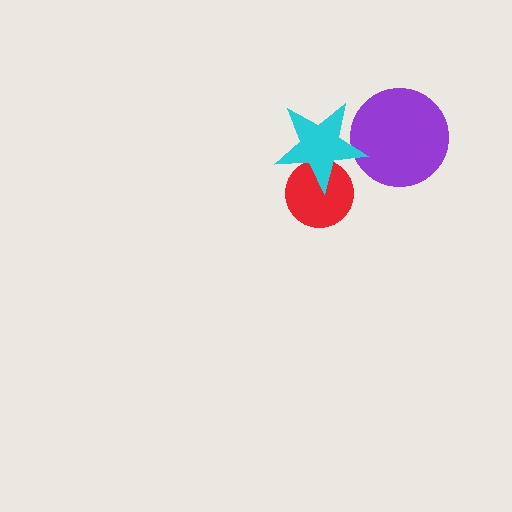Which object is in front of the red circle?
The cyan star is in front of the red circle.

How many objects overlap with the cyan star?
2 objects overlap with the cyan star.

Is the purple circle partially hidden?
Yes, it is partially covered by another shape.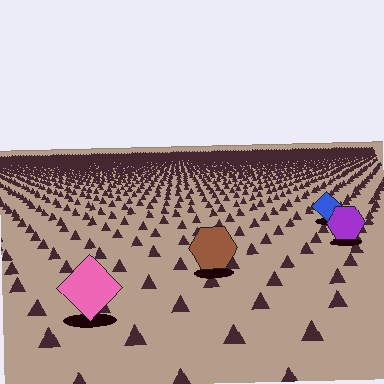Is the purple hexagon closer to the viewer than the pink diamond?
No. The pink diamond is closer — you can tell from the texture gradient: the ground texture is coarser near it.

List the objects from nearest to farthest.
From nearest to farthest: the pink diamond, the brown hexagon, the purple hexagon, the blue diamond.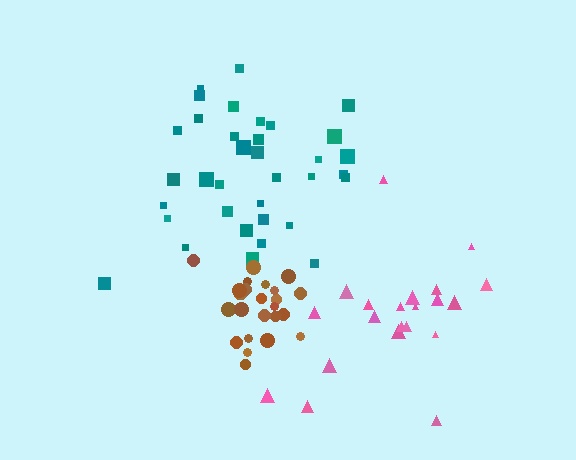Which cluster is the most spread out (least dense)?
Pink.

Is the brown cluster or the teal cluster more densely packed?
Brown.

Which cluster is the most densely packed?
Brown.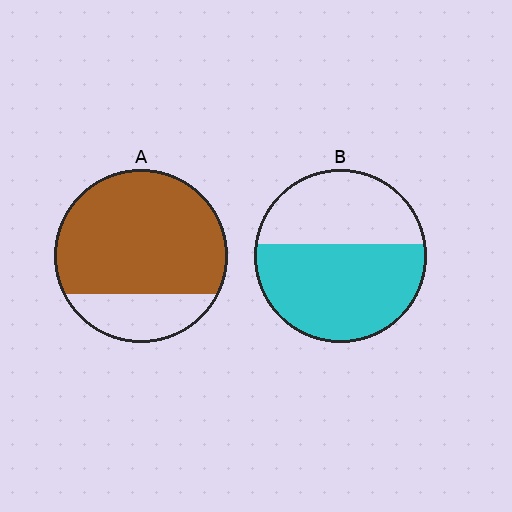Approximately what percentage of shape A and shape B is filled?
A is approximately 75% and B is approximately 60%.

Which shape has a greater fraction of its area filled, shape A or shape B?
Shape A.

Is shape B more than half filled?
Yes.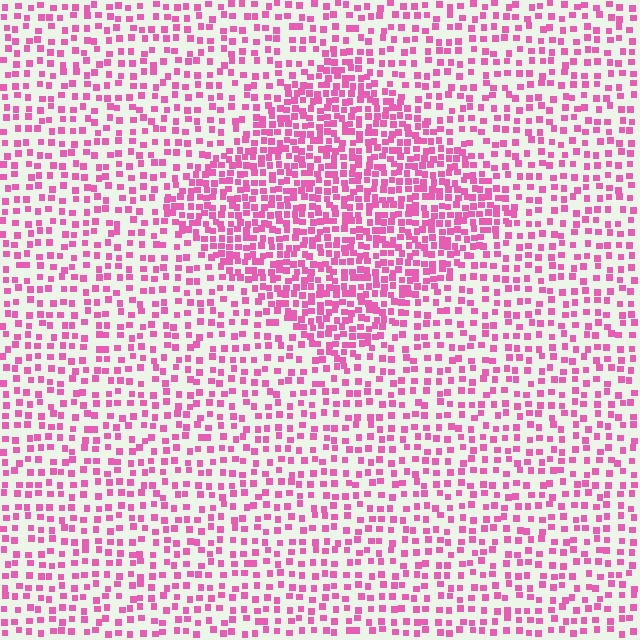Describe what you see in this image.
The image contains small pink elements arranged at two different densities. A diamond-shaped region is visible where the elements are more densely packed than the surrounding area.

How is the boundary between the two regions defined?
The boundary is defined by a change in element density (approximately 2.0x ratio). All elements are the same color, size, and shape.